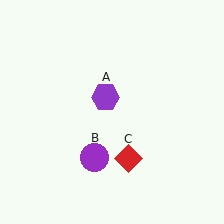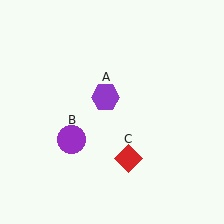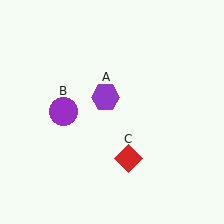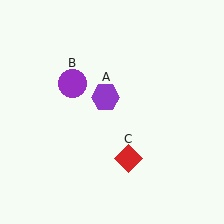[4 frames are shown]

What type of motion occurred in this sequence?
The purple circle (object B) rotated clockwise around the center of the scene.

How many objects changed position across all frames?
1 object changed position: purple circle (object B).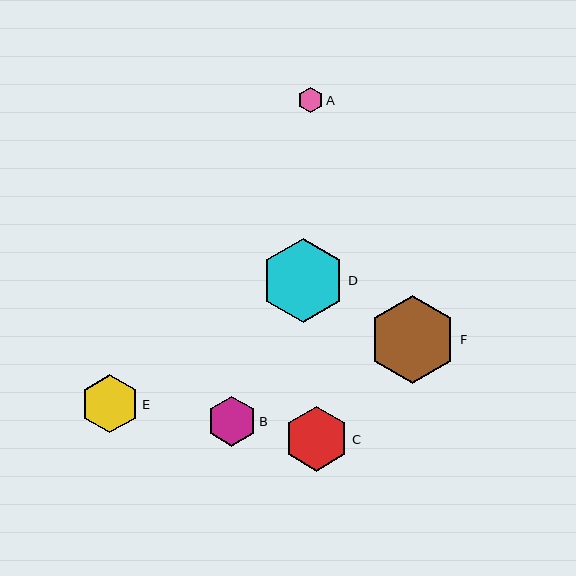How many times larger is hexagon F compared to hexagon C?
Hexagon F is approximately 1.4 times the size of hexagon C.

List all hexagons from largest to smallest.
From largest to smallest: F, D, C, E, B, A.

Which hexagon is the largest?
Hexagon F is the largest with a size of approximately 87 pixels.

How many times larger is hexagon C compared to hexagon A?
Hexagon C is approximately 2.6 times the size of hexagon A.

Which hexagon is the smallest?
Hexagon A is the smallest with a size of approximately 25 pixels.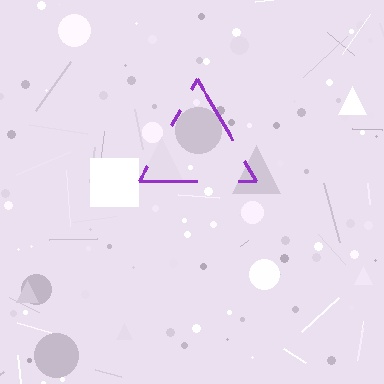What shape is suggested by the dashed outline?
The dashed outline suggests a triangle.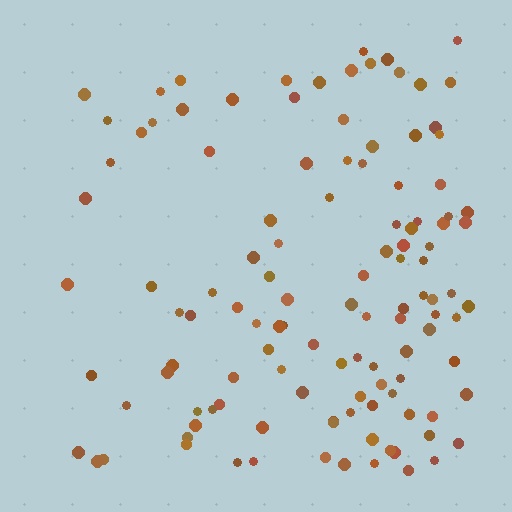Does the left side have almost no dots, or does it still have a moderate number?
Still a moderate number, just noticeably fewer than the right.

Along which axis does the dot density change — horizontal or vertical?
Horizontal.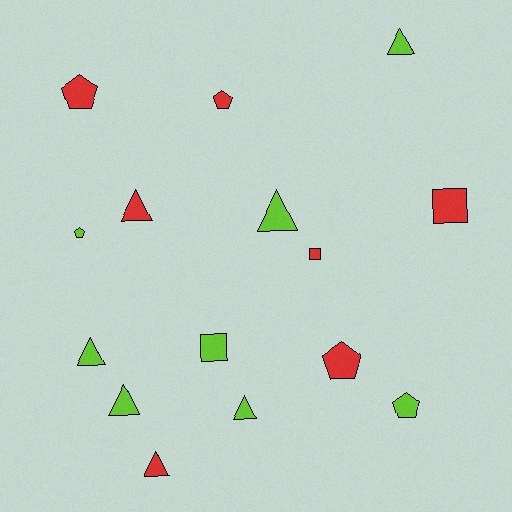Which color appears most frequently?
Lime, with 8 objects.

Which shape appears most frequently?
Triangle, with 7 objects.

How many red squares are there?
There are 2 red squares.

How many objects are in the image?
There are 15 objects.